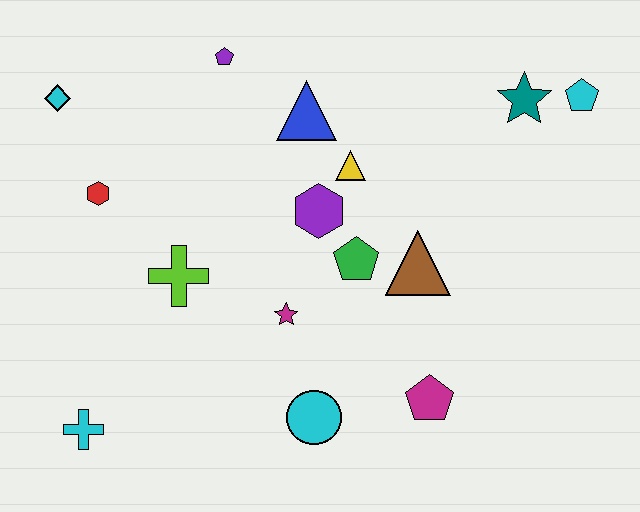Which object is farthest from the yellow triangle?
The cyan cross is farthest from the yellow triangle.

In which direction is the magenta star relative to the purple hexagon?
The magenta star is below the purple hexagon.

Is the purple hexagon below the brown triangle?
No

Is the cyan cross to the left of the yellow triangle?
Yes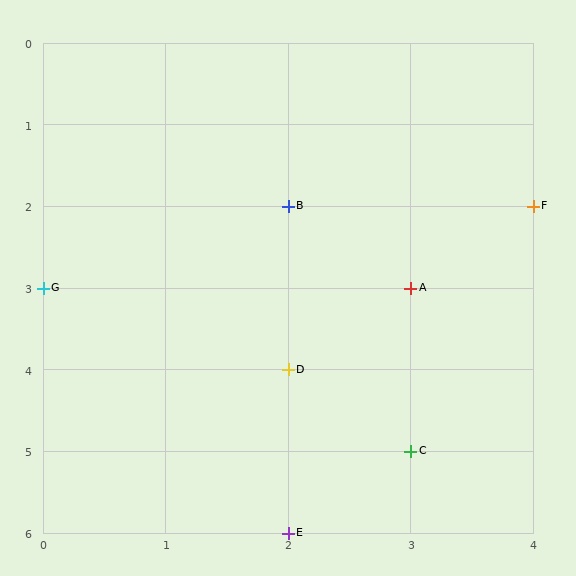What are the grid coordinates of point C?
Point C is at grid coordinates (3, 5).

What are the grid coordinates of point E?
Point E is at grid coordinates (2, 6).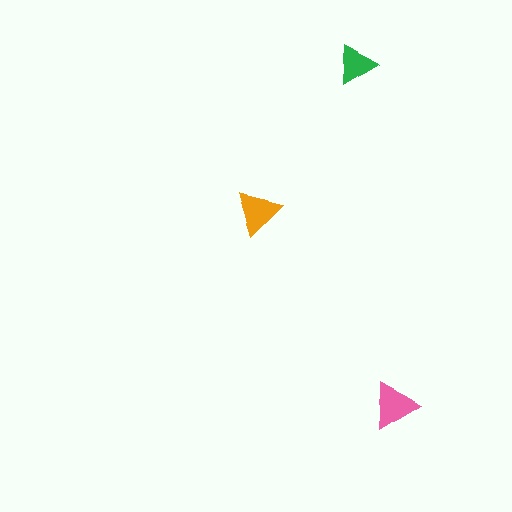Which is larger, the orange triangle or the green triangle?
The orange one.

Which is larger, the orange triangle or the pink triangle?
The pink one.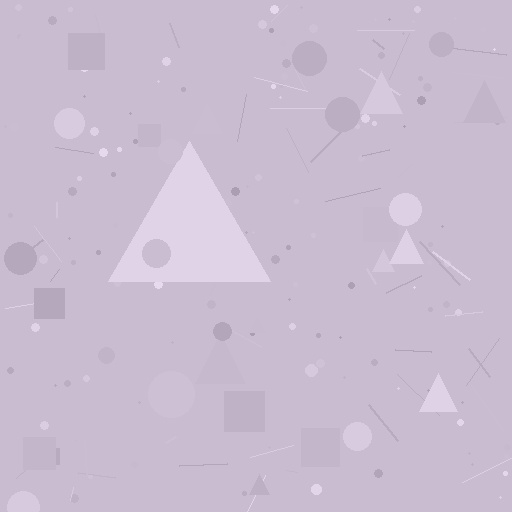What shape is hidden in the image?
A triangle is hidden in the image.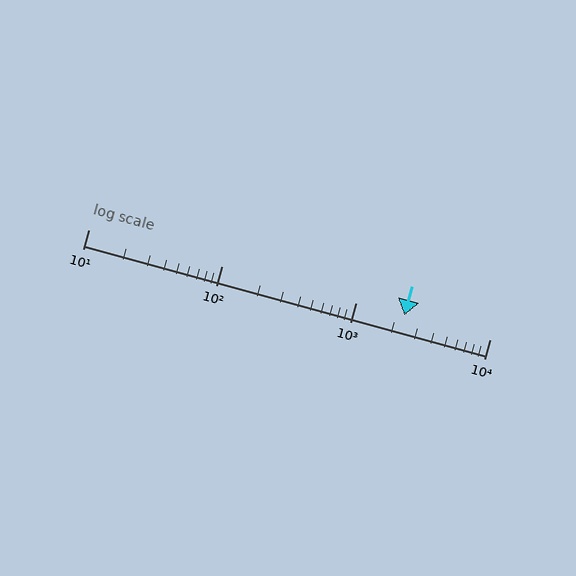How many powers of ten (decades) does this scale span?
The scale spans 3 decades, from 10 to 10000.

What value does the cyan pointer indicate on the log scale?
The pointer indicates approximately 2300.